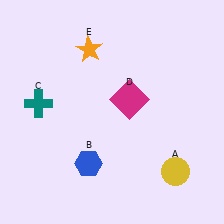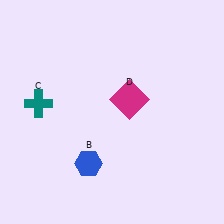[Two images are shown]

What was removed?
The yellow circle (A), the orange star (E) were removed in Image 2.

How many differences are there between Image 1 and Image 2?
There are 2 differences between the two images.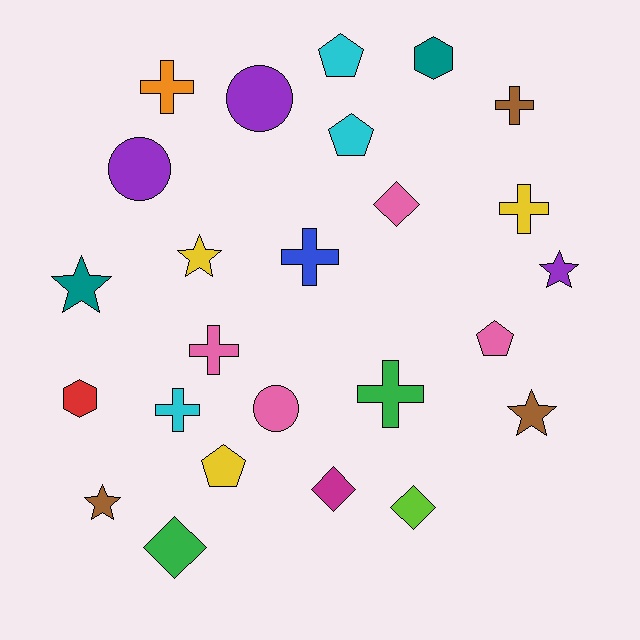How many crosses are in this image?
There are 7 crosses.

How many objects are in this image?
There are 25 objects.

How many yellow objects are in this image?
There are 3 yellow objects.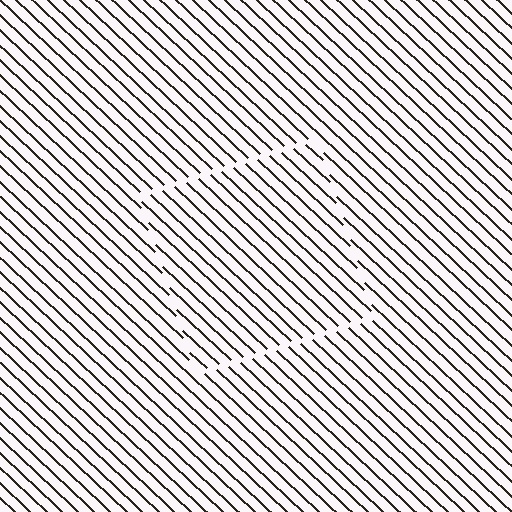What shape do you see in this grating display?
An illusory square. The interior of the shape contains the same grating, shifted by half a period — the contour is defined by the phase discontinuity where line-ends from the inner and outer gratings abut.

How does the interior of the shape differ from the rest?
The interior of the shape contains the same grating, shifted by half a period — the contour is defined by the phase discontinuity where line-ends from the inner and outer gratings abut.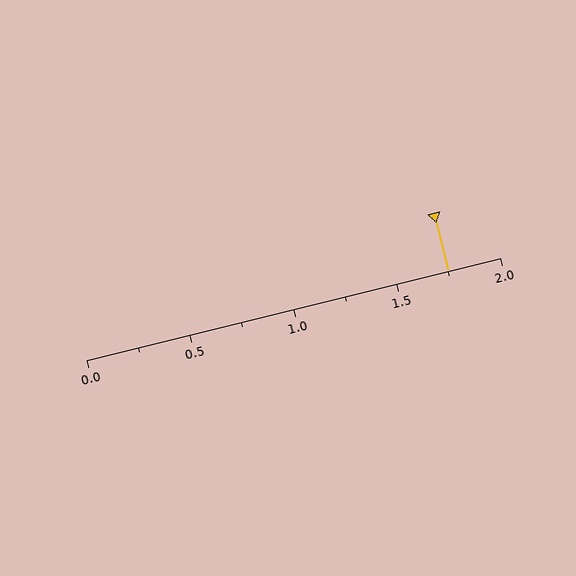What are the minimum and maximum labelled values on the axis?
The axis runs from 0.0 to 2.0.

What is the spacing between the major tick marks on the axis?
The major ticks are spaced 0.5 apart.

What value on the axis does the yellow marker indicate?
The marker indicates approximately 1.75.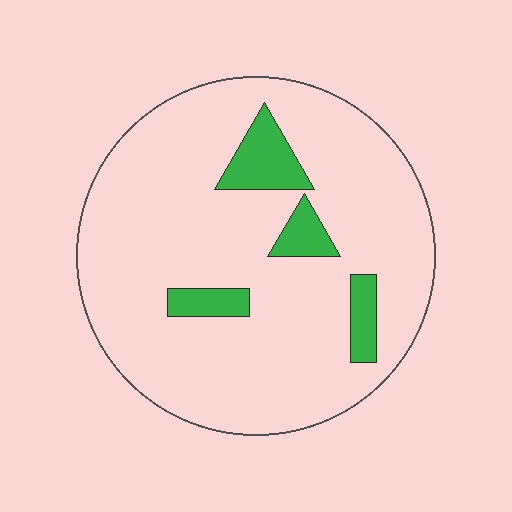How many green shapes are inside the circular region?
4.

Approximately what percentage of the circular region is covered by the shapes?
Approximately 10%.